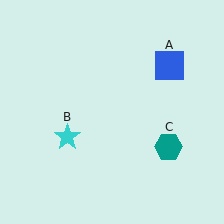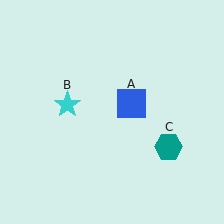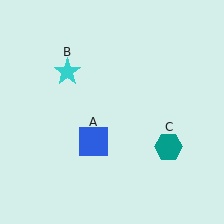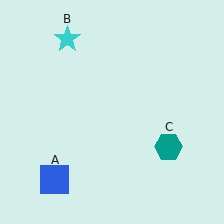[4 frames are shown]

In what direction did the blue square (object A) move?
The blue square (object A) moved down and to the left.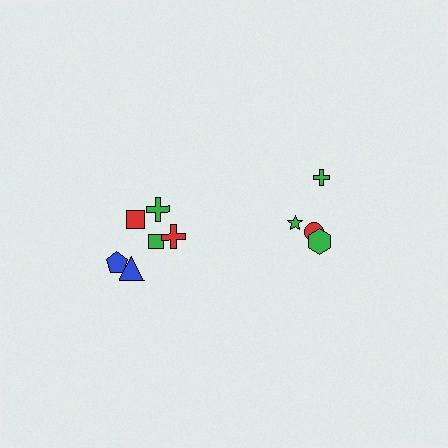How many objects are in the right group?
There are 4 objects.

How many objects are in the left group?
There are 6 objects.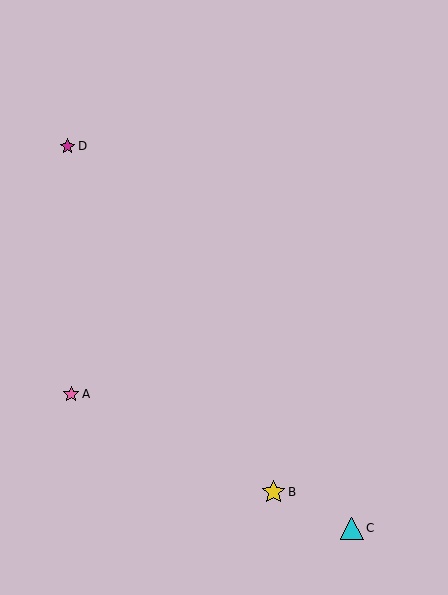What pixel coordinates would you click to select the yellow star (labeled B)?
Click at (273, 492) to select the yellow star B.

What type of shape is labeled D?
Shape D is a magenta star.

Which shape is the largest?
The yellow star (labeled B) is the largest.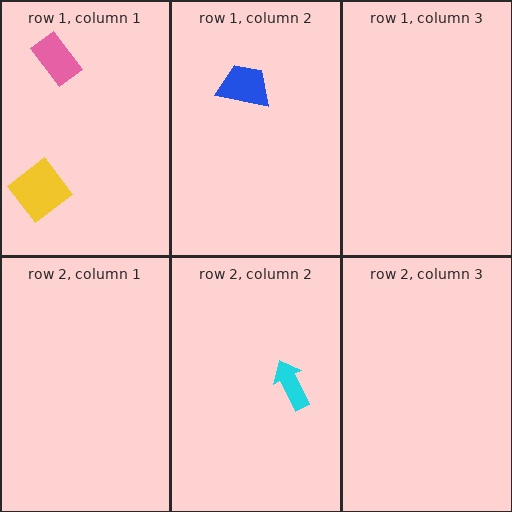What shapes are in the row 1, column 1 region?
The pink rectangle, the yellow diamond.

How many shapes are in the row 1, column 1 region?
2.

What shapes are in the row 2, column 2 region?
The cyan arrow.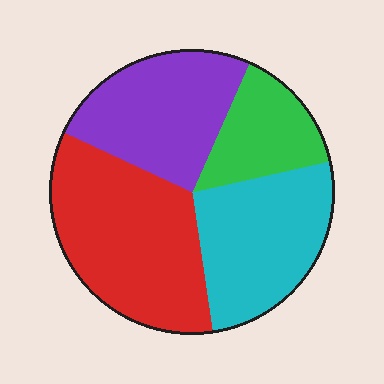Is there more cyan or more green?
Cyan.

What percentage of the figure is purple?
Purple takes up about one quarter (1/4) of the figure.